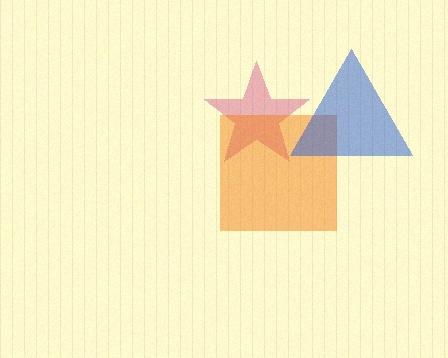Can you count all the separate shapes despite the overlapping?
Yes, there are 3 separate shapes.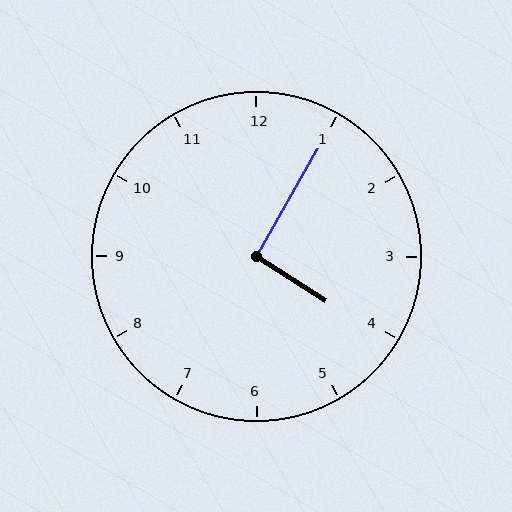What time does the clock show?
4:05.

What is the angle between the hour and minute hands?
Approximately 92 degrees.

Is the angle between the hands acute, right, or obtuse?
It is right.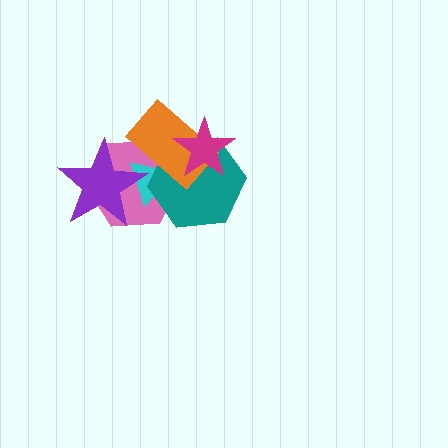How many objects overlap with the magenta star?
2 objects overlap with the magenta star.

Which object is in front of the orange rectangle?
The magenta star is in front of the orange rectangle.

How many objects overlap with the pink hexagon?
4 objects overlap with the pink hexagon.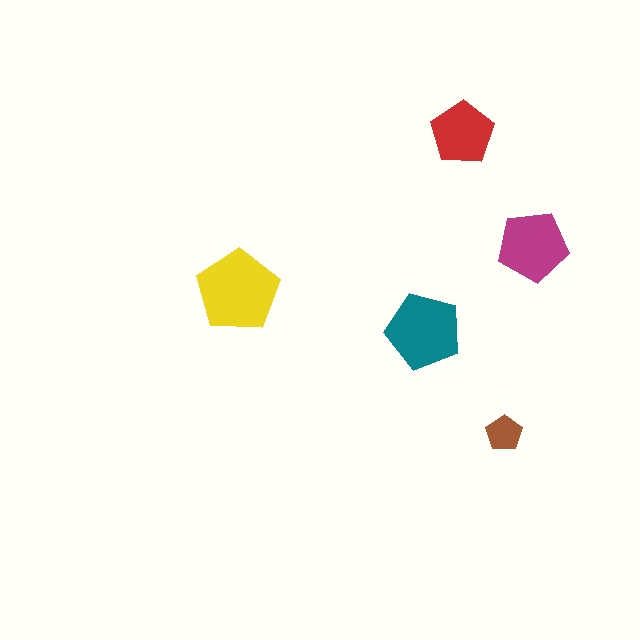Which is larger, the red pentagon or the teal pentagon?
The teal one.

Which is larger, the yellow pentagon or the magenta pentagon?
The yellow one.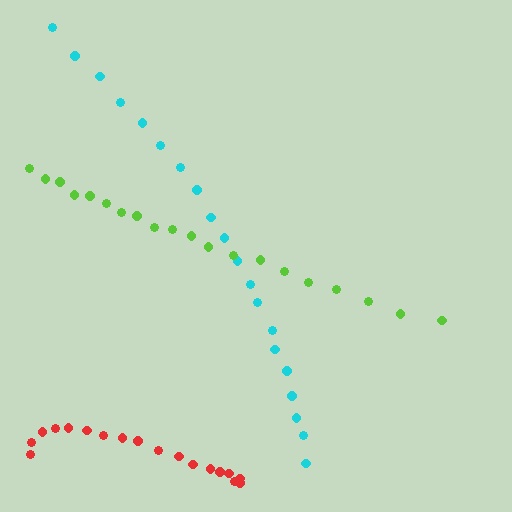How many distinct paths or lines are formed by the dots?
There are 3 distinct paths.